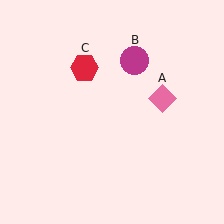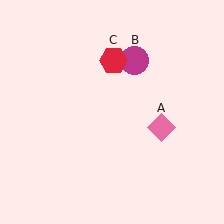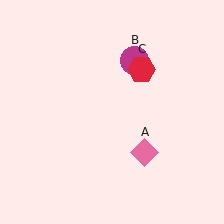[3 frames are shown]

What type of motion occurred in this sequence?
The pink diamond (object A), red hexagon (object C) rotated clockwise around the center of the scene.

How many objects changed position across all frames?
2 objects changed position: pink diamond (object A), red hexagon (object C).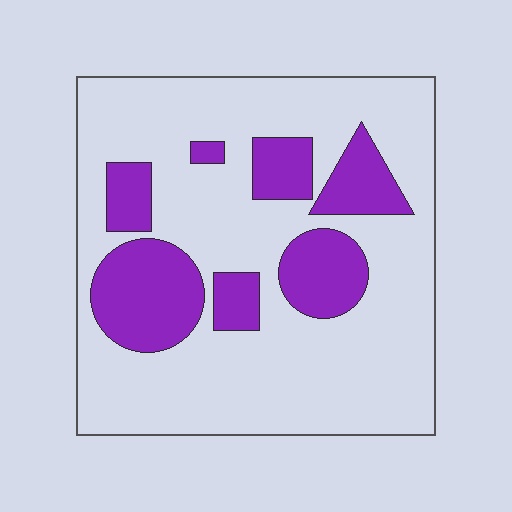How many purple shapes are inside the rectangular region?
7.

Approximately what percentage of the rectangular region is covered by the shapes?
Approximately 25%.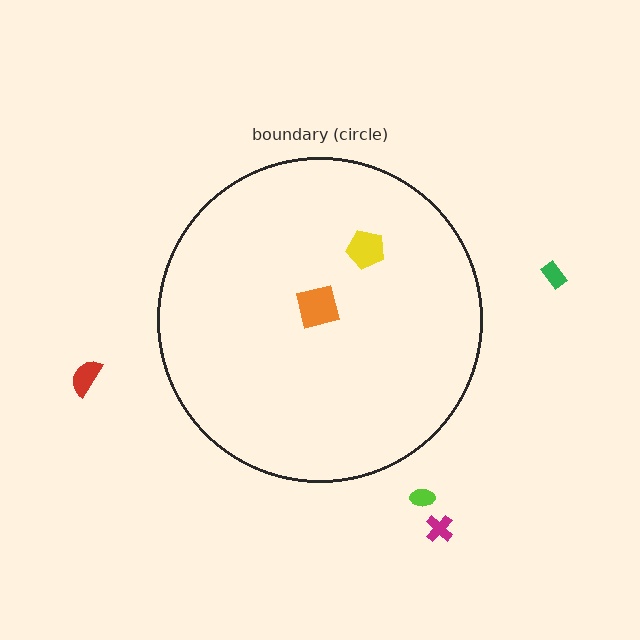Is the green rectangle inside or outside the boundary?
Outside.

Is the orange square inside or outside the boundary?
Inside.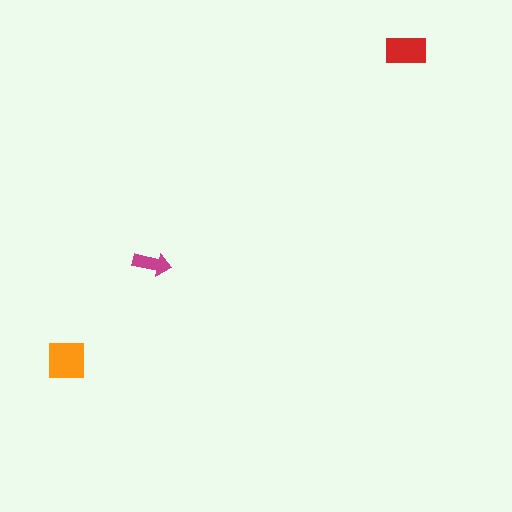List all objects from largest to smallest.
The orange square, the red rectangle, the magenta arrow.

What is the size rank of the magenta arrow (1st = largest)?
3rd.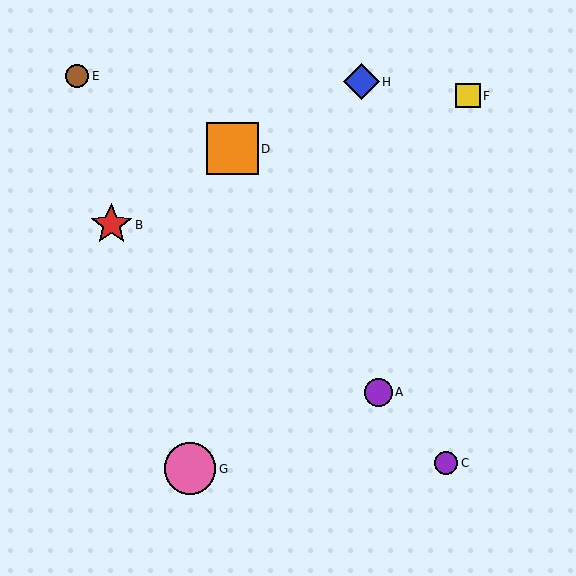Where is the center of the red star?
The center of the red star is at (111, 225).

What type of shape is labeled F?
Shape F is a yellow square.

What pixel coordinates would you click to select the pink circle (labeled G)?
Click at (190, 469) to select the pink circle G.